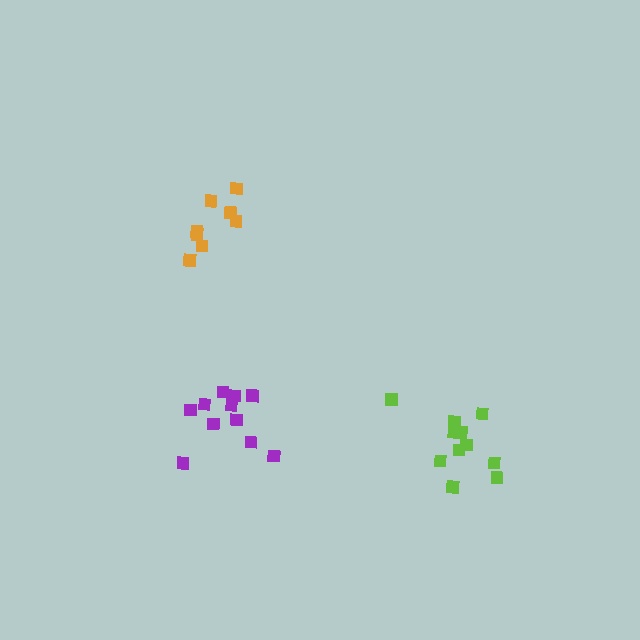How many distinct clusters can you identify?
There are 3 distinct clusters.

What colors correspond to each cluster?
The clusters are colored: purple, lime, orange.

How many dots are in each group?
Group 1: 11 dots, Group 2: 11 dots, Group 3: 8 dots (30 total).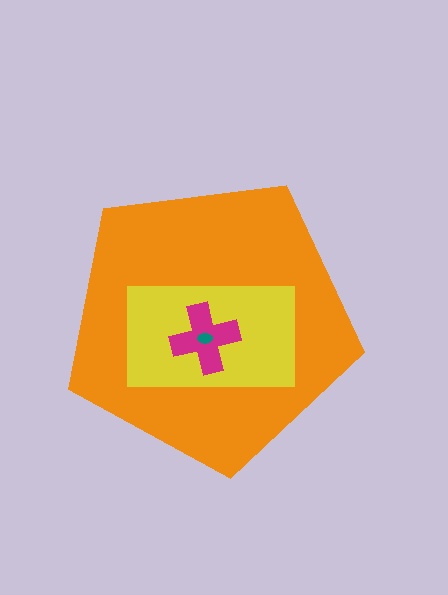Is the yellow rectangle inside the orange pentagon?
Yes.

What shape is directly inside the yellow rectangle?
The magenta cross.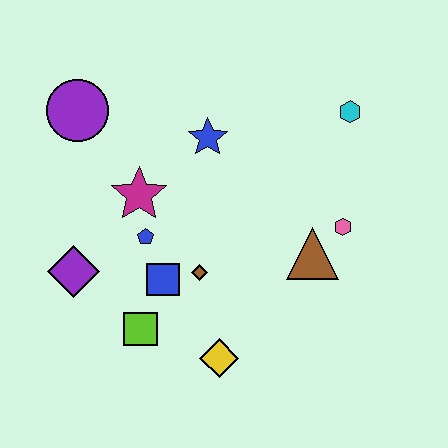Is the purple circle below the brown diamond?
No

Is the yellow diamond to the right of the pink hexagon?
No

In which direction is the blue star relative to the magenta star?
The blue star is to the right of the magenta star.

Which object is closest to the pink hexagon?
The brown triangle is closest to the pink hexagon.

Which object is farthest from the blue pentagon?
The cyan hexagon is farthest from the blue pentagon.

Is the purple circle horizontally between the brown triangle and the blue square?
No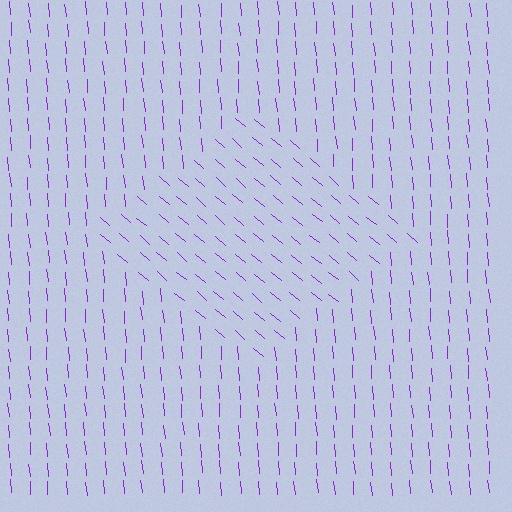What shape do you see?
I see a diamond.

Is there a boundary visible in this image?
Yes, there is a texture boundary formed by a change in line orientation.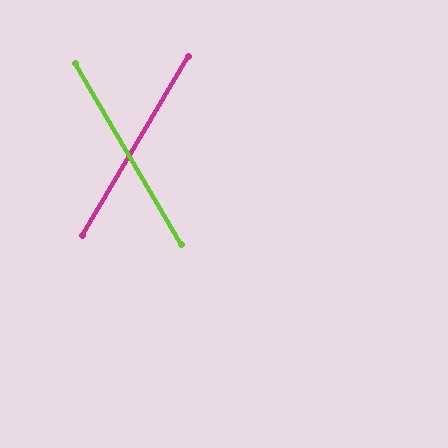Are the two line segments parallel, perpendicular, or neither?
Neither parallel nor perpendicular — they differ by about 61°.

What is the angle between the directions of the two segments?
Approximately 61 degrees.